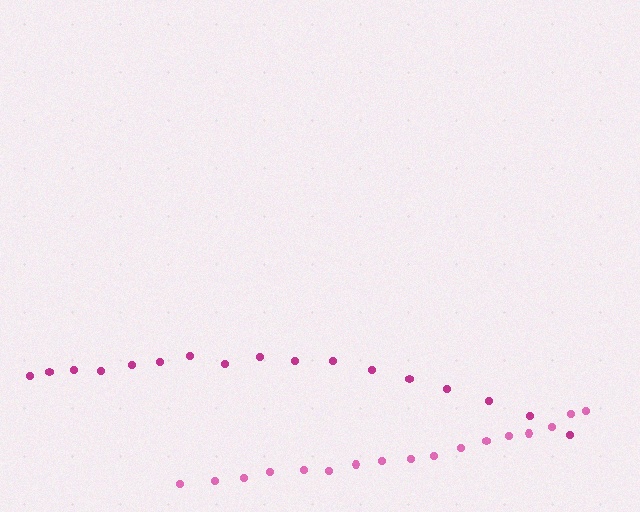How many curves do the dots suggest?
There are 2 distinct paths.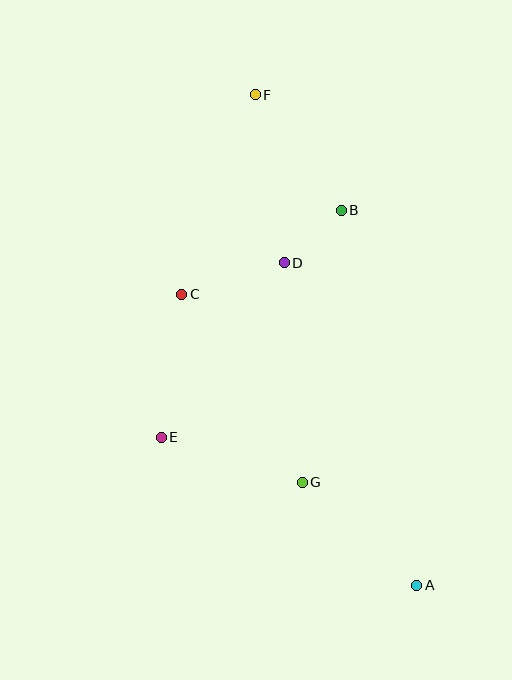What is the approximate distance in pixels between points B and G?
The distance between B and G is approximately 275 pixels.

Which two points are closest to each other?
Points B and D are closest to each other.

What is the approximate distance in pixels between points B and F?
The distance between B and F is approximately 144 pixels.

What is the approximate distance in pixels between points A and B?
The distance between A and B is approximately 383 pixels.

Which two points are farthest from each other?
Points A and F are farthest from each other.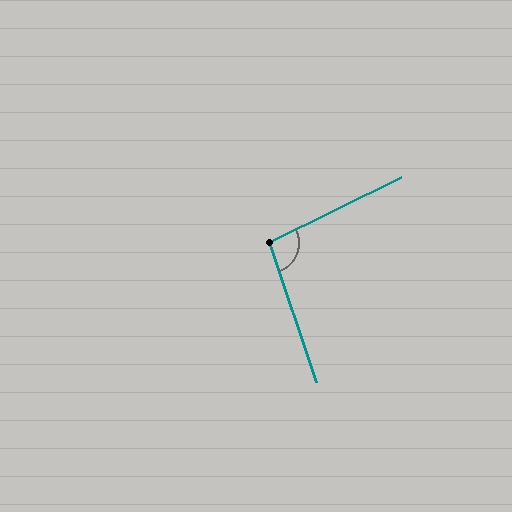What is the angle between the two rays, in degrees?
Approximately 97 degrees.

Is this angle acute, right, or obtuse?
It is obtuse.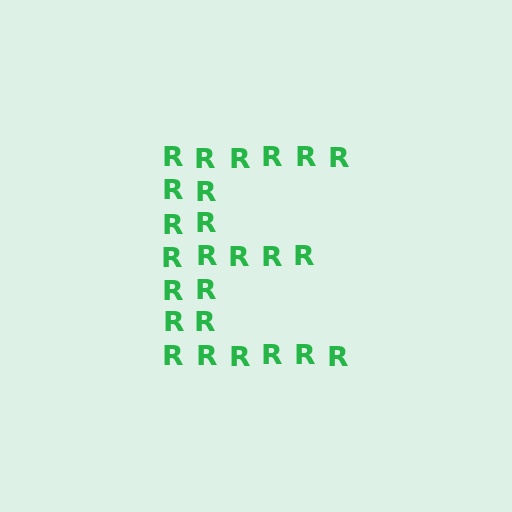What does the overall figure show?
The overall figure shows the letter E.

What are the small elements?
The small elements are letter R's.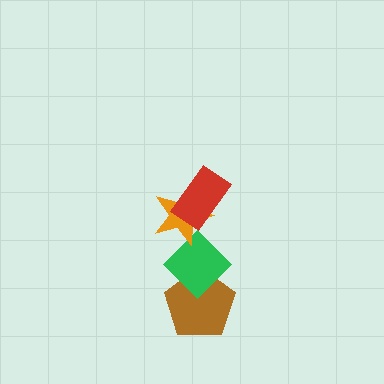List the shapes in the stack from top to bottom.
From top to bottom: the red rectangle, the orange star, the green diamond, the brown pentagon.